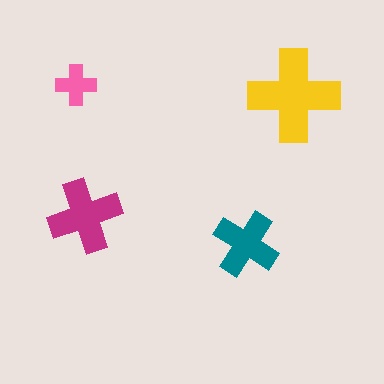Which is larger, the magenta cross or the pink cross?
The magenta one.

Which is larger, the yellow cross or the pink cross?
The yellow one.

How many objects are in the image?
There are 4 objects in the image.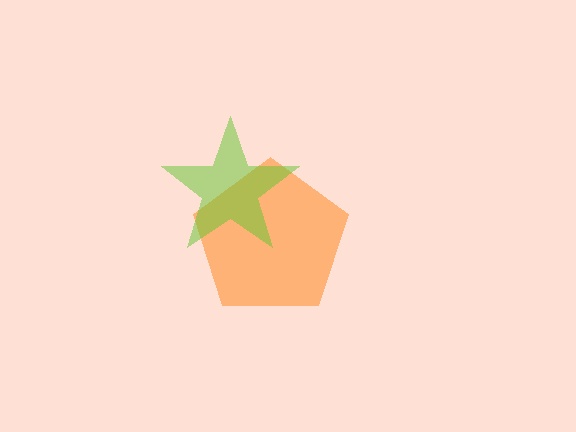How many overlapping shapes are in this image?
There are 2 overlapping shapes in the image.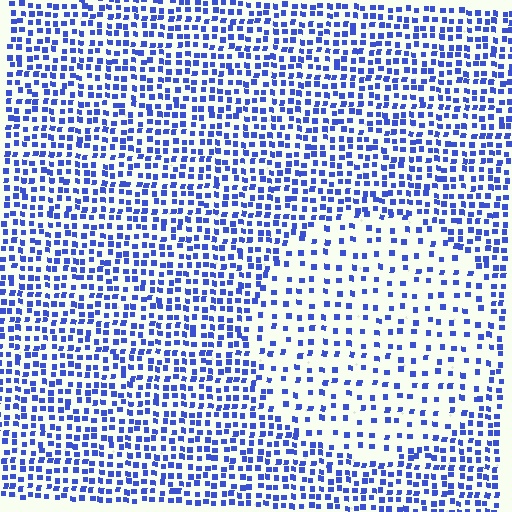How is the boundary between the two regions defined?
The boundary is defined by a change in element density (approximately 2.1x ratio). All elements are the same color, size, and shape.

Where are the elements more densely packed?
The elements are more densely packed outside the circle boundary.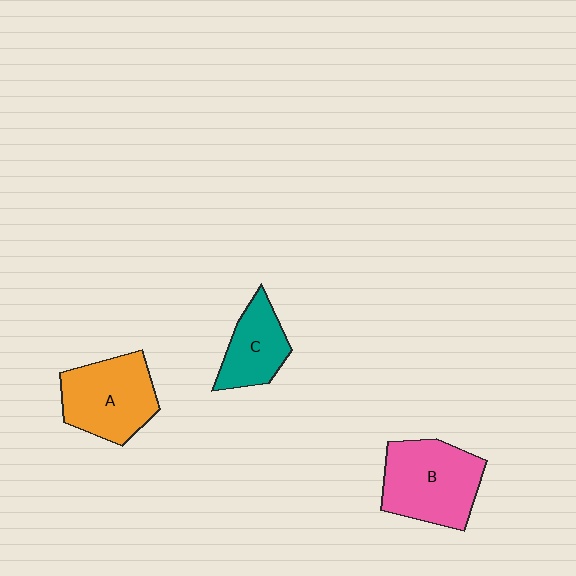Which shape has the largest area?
Shape B (pink).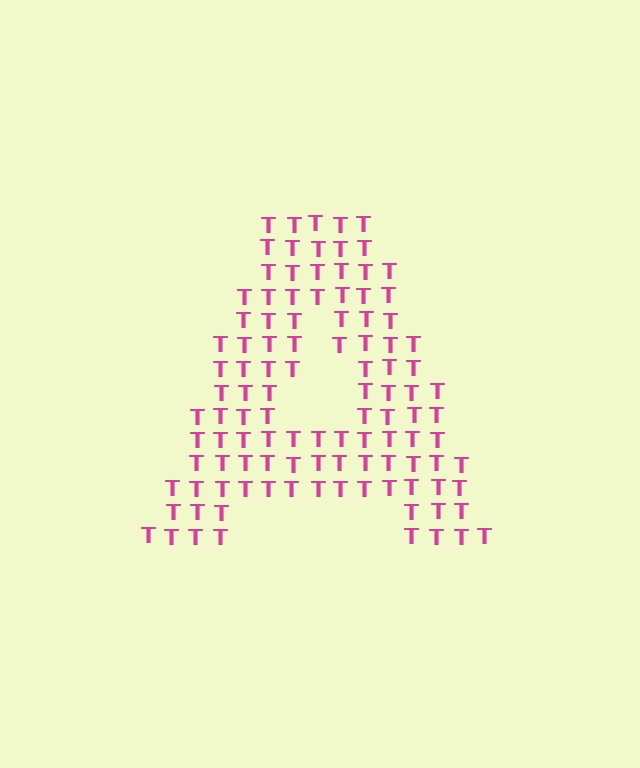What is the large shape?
The large shape is the letter A.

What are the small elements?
The small elements are letter T's.